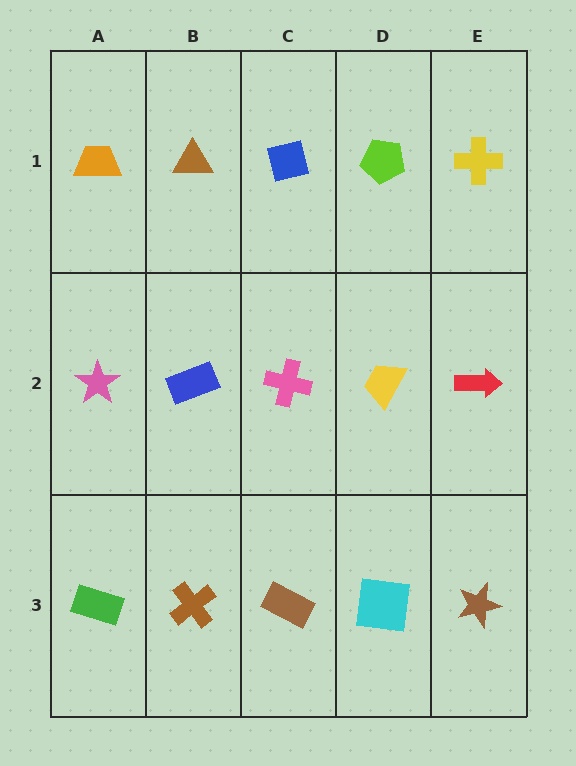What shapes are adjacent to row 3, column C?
A pink cross (row 2, column C), a brown cross (row 3, column B), a cyan square (row 3, column D).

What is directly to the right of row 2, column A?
A blue rectangle.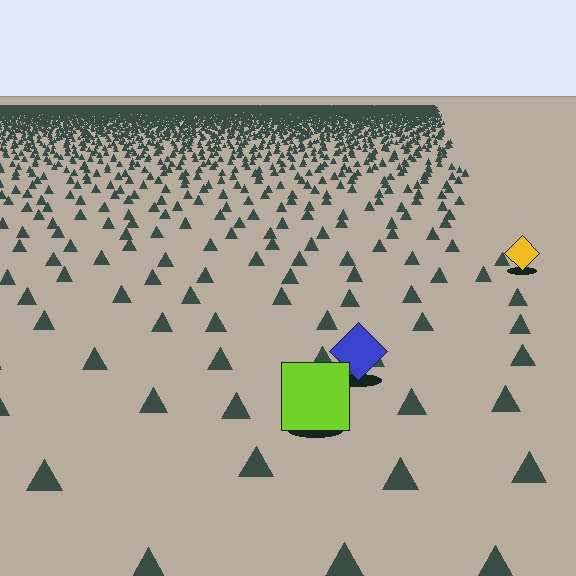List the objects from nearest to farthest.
From nearest to farthest: the lime square, the blue diamond, the yellow diamond.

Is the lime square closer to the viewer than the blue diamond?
Yes. The lime square is closer — you can tell from the texture gradient: the ground texture is coarser near it.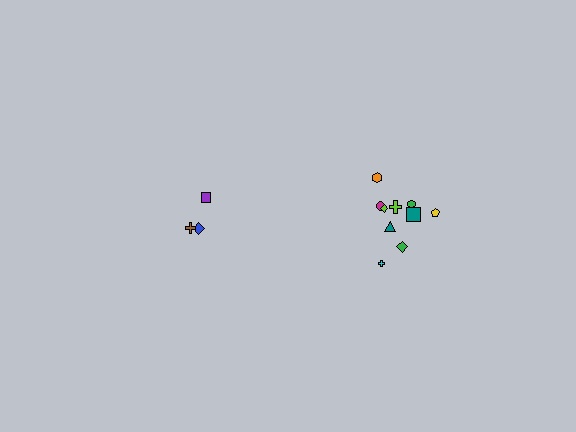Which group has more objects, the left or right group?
The right group.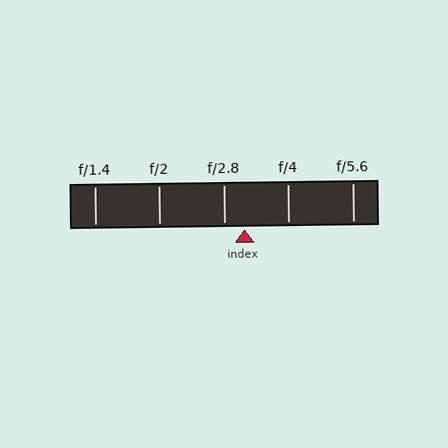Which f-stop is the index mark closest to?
The index mark is closest to f/2.8.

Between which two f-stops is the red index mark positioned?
The index mark is between f/2.8 and f/4.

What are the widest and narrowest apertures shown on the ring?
The widest aperture shown is f/1.4 and the narrowest is f/5.6.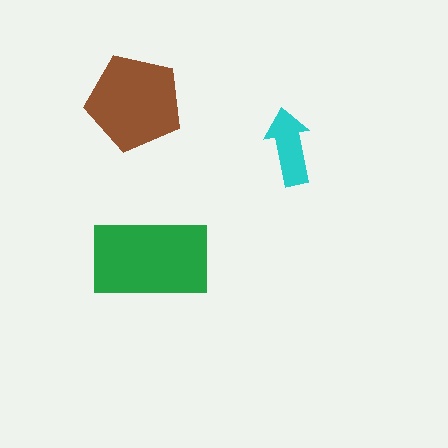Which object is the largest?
The green rectangle.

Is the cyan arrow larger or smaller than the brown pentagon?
Smaller.